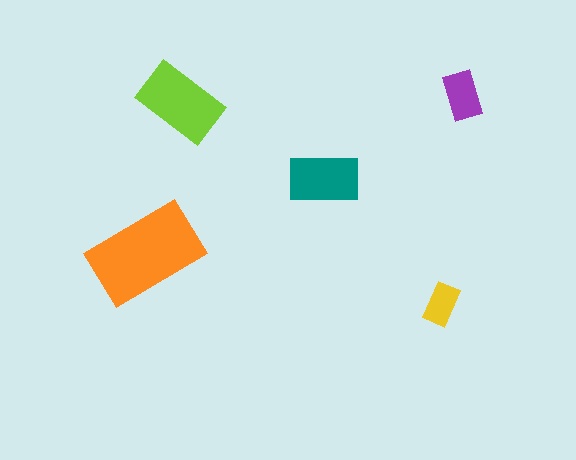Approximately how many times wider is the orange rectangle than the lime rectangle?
About 1.5 times wider.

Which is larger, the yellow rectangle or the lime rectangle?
The lime one.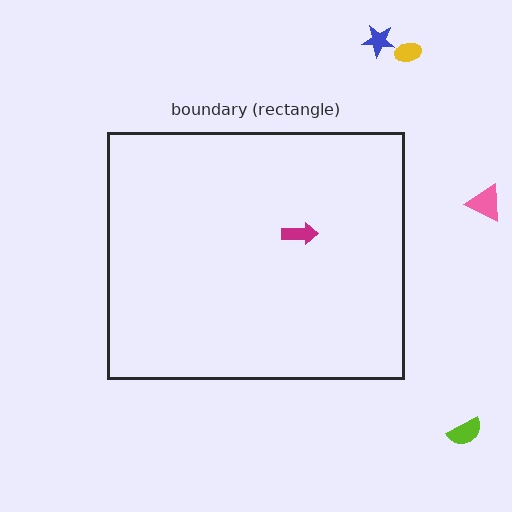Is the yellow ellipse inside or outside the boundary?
Outside.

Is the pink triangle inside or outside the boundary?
Outside.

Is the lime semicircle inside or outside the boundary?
Outside.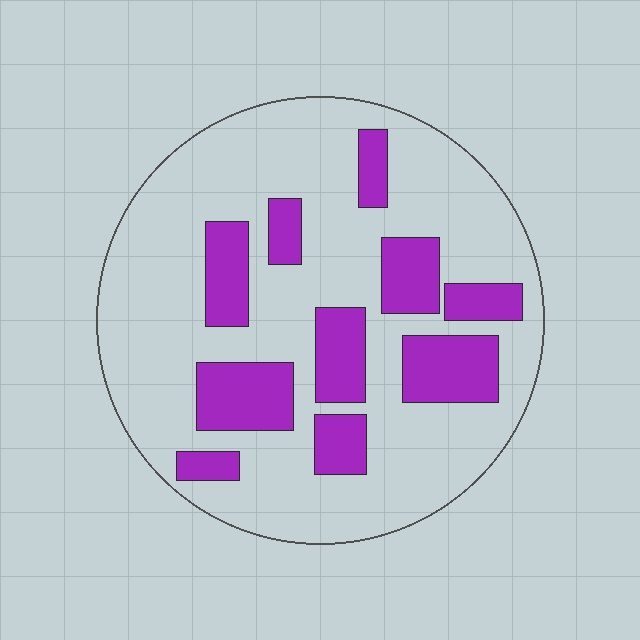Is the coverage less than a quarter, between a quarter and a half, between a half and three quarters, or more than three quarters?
Between a quarter and a half.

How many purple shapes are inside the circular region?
10.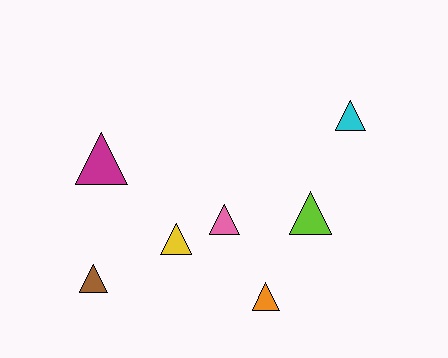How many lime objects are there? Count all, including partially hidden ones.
There is 1 lime object.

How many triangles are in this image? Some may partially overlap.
There are 7 triangles.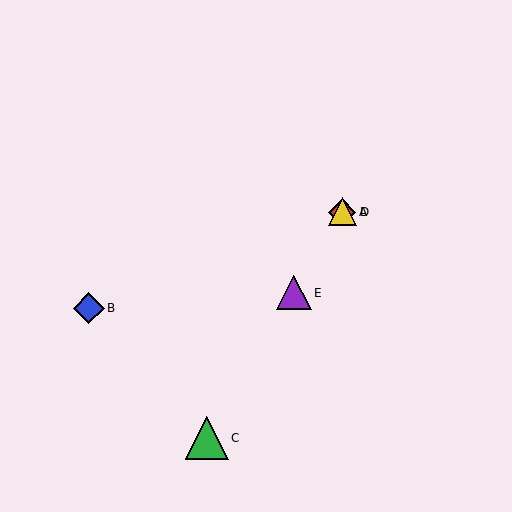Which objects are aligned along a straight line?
Objects A, C, D, E are aligned along a straight line.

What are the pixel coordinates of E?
Object E is at (294, 293).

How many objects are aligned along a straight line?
4 objects (A, C, D, E) are aligned along a straight line.